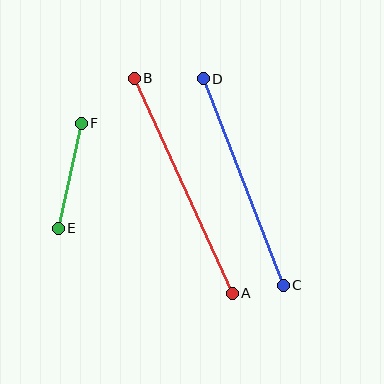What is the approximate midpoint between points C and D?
The midpoint is at approximately (243, 182) pixels.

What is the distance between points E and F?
The distance is approximately 107 pixels.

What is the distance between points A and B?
The distance is approximately 236 pixels.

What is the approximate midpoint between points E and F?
The midpoint is at approximately (70, 176) pixels.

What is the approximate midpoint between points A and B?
The midpoint is at approximately (183, 186) pixels.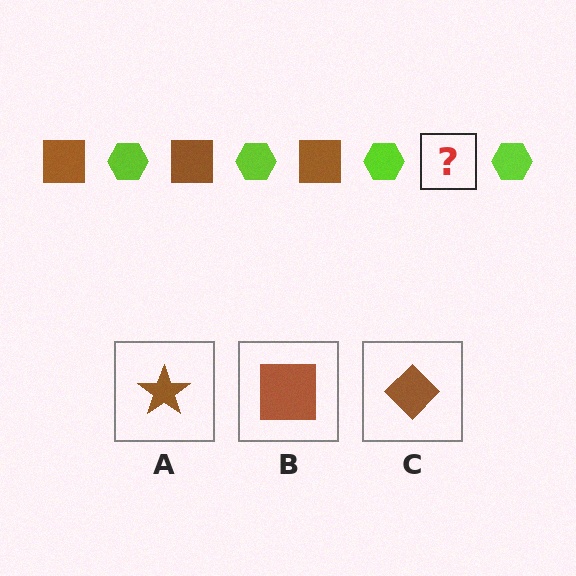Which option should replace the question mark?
Option B.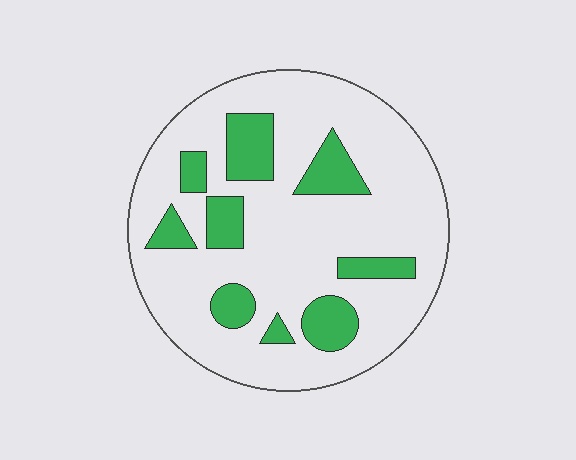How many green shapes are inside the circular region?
9.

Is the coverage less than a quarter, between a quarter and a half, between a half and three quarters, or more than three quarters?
Less than a quarter.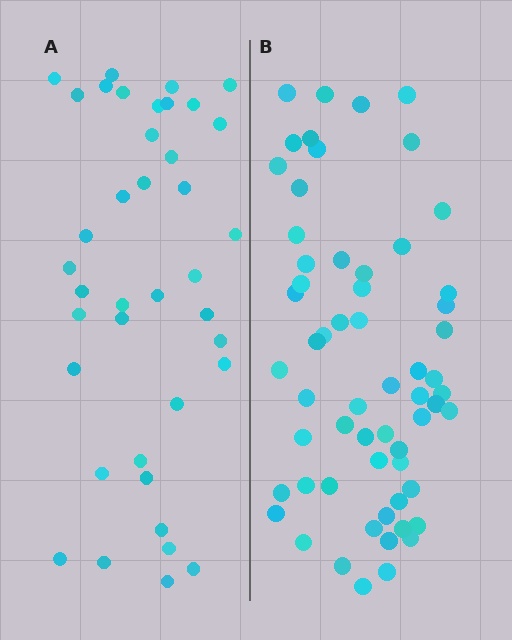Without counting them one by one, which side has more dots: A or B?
Region B (the right region) has more dots.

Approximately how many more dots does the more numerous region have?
Region B has approximately 20 more dots than region A.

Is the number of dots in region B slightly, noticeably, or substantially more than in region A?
Region B has substantially more. The ratio is roughly 1.5 to 1.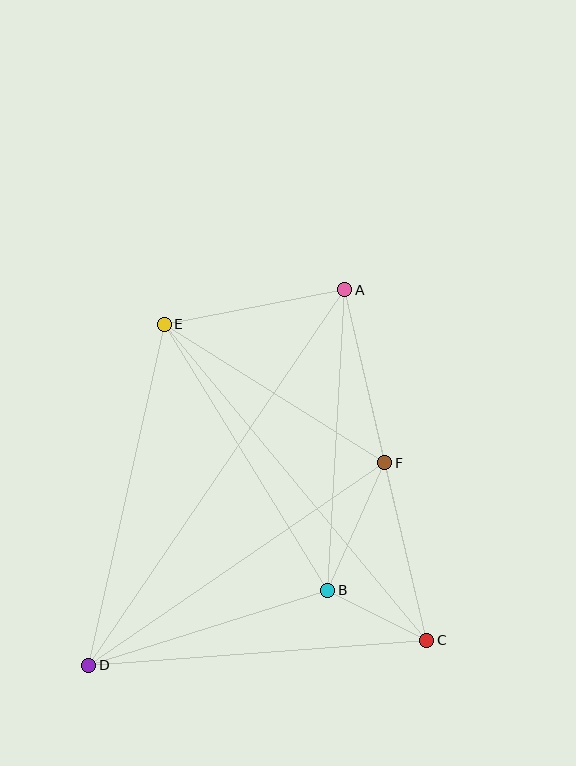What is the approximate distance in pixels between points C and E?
The distance between C and E is approximately 410 pixels.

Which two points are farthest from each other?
Points A and D are farthest from each other.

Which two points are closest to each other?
Points B and C are closest to each other.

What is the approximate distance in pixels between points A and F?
The distance between A and F is approximately 177 pixels.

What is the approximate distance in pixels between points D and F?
The distance between D and F is approximately 358 pixels.